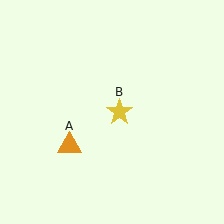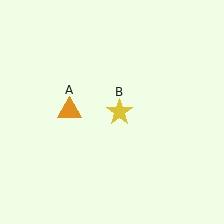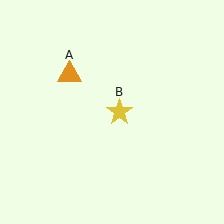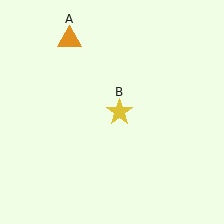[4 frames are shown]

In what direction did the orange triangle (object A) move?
The orange triangle (object A) moved up.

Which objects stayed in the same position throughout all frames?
Yellow star (object B) remained stationary.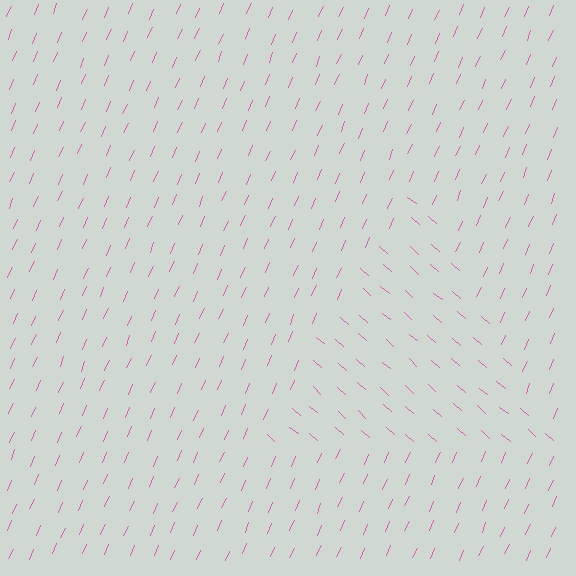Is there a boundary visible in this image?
Yes, there is a texture boundary formed by a change in line orientation.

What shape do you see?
I see a triangle.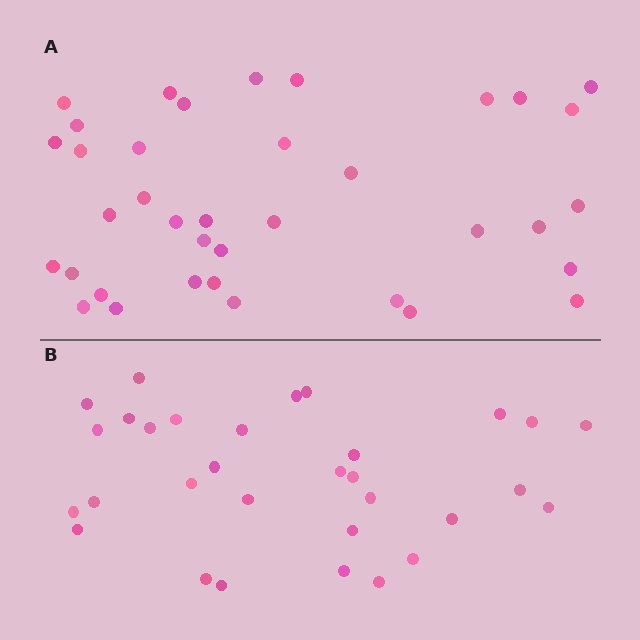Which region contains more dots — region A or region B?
Region A (the top region) has more dots.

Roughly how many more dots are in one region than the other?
Region A has about 6 more dots than region B.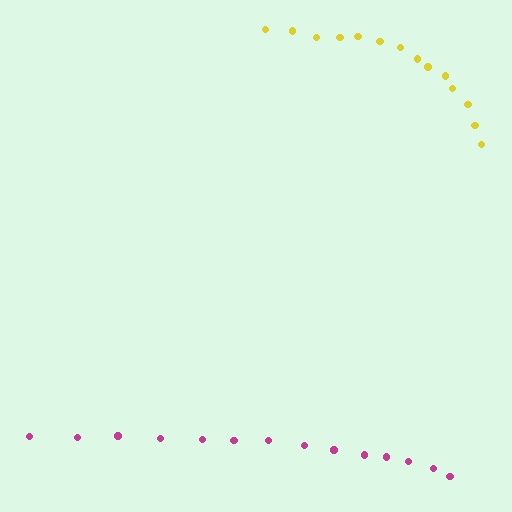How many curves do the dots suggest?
There are 2 distinct paths.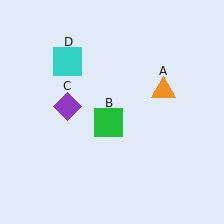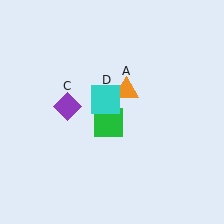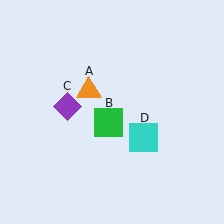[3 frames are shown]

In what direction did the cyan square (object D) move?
The cyan square (object D) moved down and to the right.